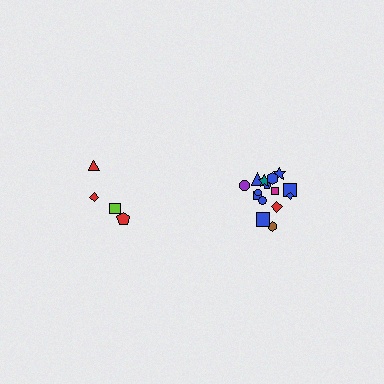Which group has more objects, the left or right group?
The right group.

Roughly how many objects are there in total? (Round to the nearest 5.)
Roughly 20 objects in total.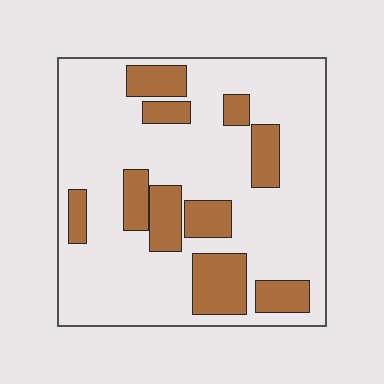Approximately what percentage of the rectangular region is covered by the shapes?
Approximately 25%.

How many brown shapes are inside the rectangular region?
10.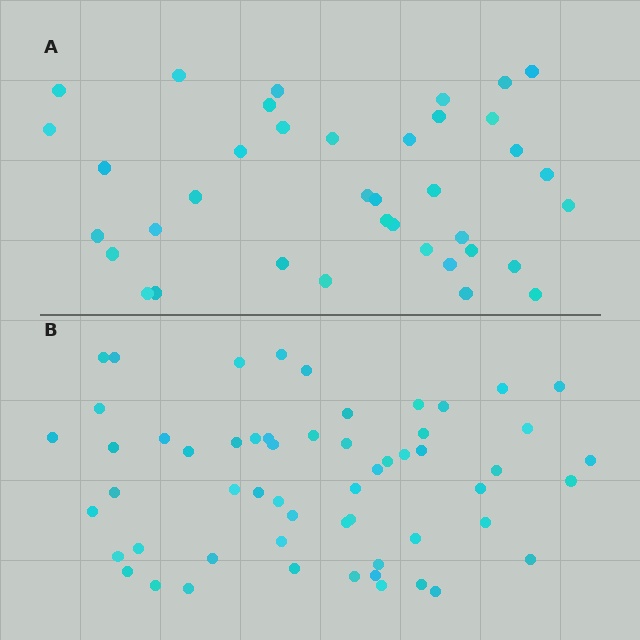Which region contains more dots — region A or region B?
Region B (the bottom region) has more dots.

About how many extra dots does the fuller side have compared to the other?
Region B has approximately 20 more dots than region A.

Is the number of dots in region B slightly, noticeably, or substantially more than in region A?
Region B has substantially more. The ratio is roughly 1.5 to 1.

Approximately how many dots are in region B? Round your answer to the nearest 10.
About 60 dots. (The exact count is 57, which rounds to 60.)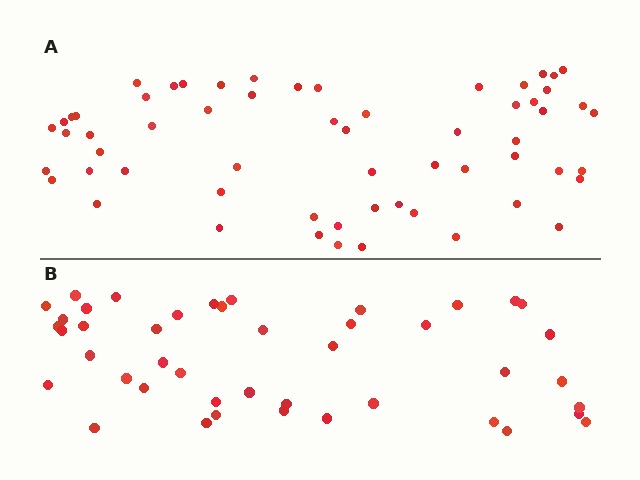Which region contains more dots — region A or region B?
Region A (the top region) has more dots.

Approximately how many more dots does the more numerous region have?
Region A has approximately 15 more dots than region B.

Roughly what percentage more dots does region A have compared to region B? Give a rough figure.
About 35% more.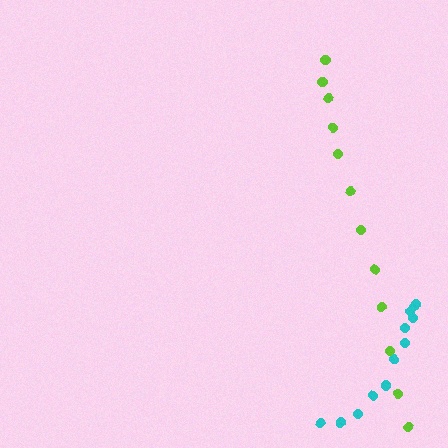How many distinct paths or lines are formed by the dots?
There are 2 distinct paths.